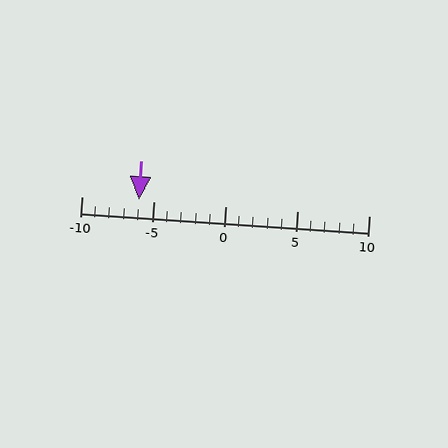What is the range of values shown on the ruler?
The ruler shows values from -10 to 10.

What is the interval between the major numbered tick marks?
The major tick marks are spaced 5 units apart.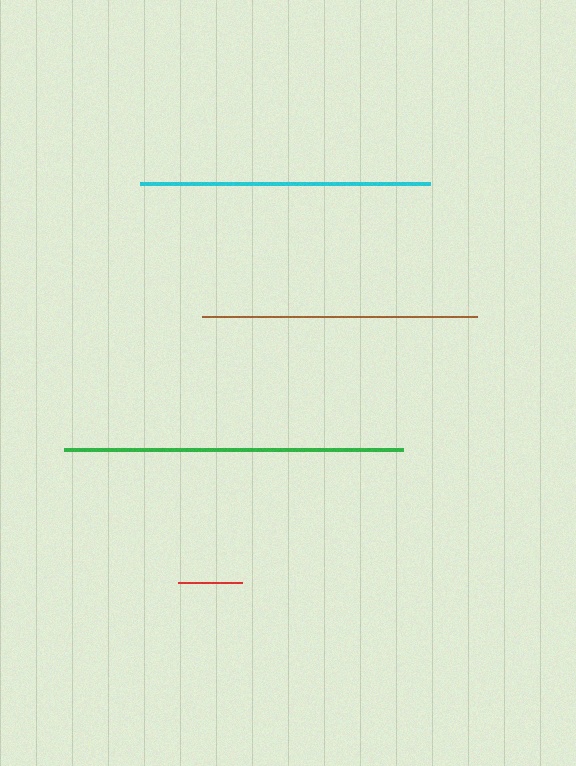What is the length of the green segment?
The green segment is approximately 339 pixels long.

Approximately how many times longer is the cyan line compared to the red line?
The cyan line is approximately 4.5 times the length of the red line.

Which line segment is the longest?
The green line is the longest at approximately 339 pixels.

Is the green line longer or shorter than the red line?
The green line is longer than the red line.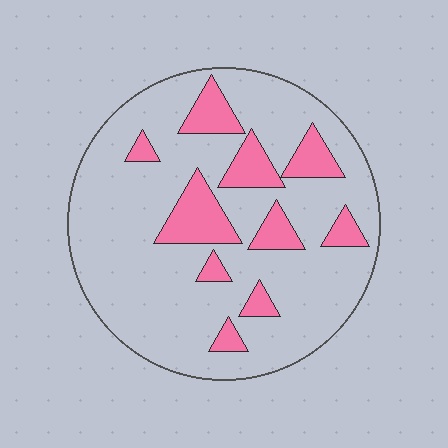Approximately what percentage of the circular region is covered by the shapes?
Approximately 20%.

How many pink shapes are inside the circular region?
10.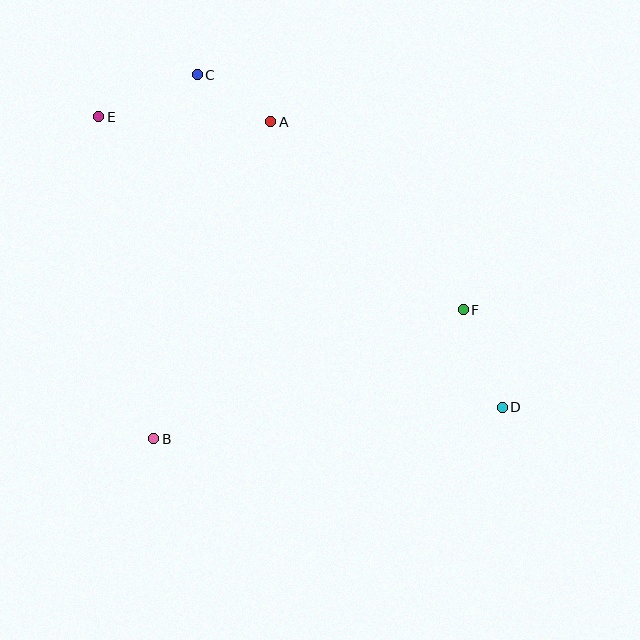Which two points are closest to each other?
Points A and C are closest to each other.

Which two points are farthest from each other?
Points D and E are farthest from each other.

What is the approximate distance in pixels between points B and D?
The distance between B and D is approximately 350 pixels.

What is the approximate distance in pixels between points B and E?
The distance between B and E is approximately 327 pixels.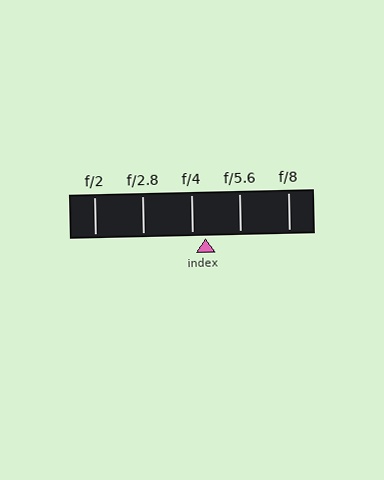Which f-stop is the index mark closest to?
The index mark is closest to f/4.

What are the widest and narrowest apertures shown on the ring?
The widest aperture shown is f/2 and the narrowest is f/8.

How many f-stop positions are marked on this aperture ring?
There are 5 f-stop positions marked.